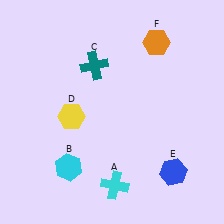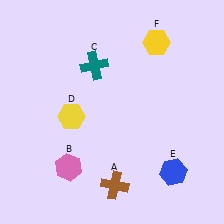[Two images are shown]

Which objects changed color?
A changed from cyan to brown. B changed from cyan to pink. F changed from orange to yellow.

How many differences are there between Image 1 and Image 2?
There are 3 differences between the two images.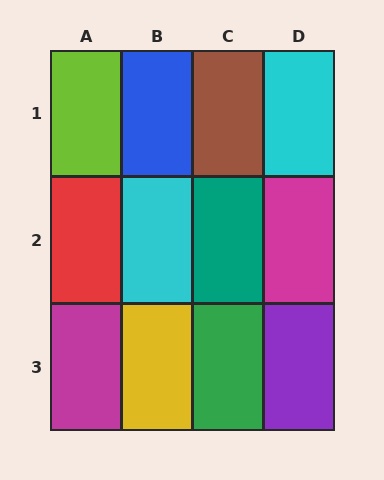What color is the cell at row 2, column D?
Magenta.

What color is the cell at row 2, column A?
Red.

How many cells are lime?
1 cell is lime.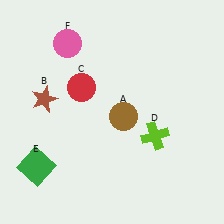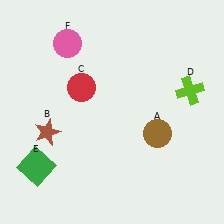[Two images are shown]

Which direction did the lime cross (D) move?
The lime cross (D) moved up.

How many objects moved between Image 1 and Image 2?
3 objects moved between the two images.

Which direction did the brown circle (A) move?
The brown circle (A) moved right.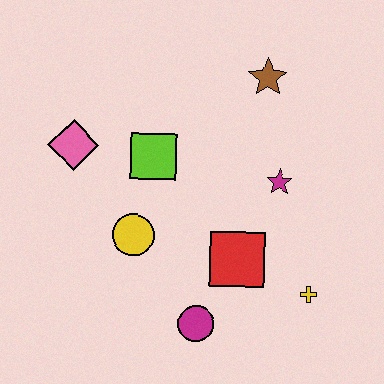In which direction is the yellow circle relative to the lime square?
The yellow circle is below the lime square.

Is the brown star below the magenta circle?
No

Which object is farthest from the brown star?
The magenta circle is farthest from the brown star.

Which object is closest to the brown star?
The magenta star is closest to the brown star.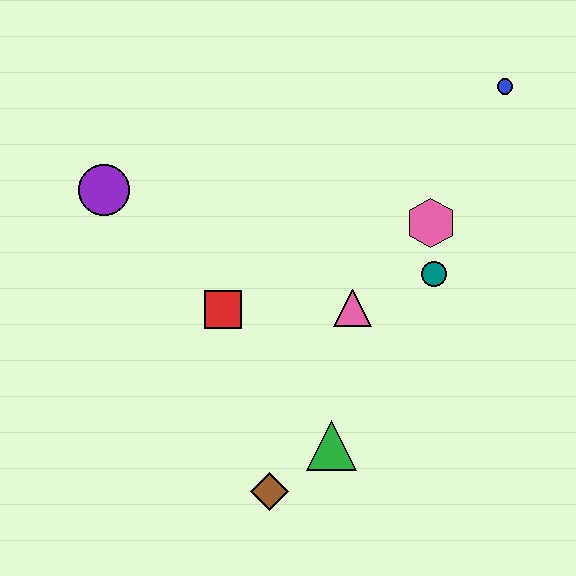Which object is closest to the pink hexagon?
The teal circle is closest to the pink hexagon.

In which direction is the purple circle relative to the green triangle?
The purple circle is above the green triangle.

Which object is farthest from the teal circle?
The purple circle is farthest from the teal circle.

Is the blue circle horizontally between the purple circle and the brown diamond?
No